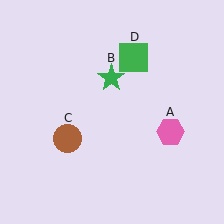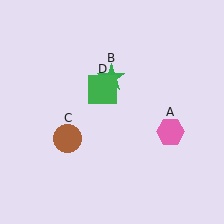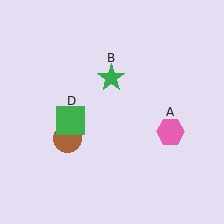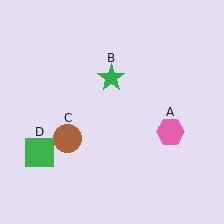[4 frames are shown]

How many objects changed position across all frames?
1 object changed position: green square (object D).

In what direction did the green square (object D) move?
The green square (object D) moved down and to the left.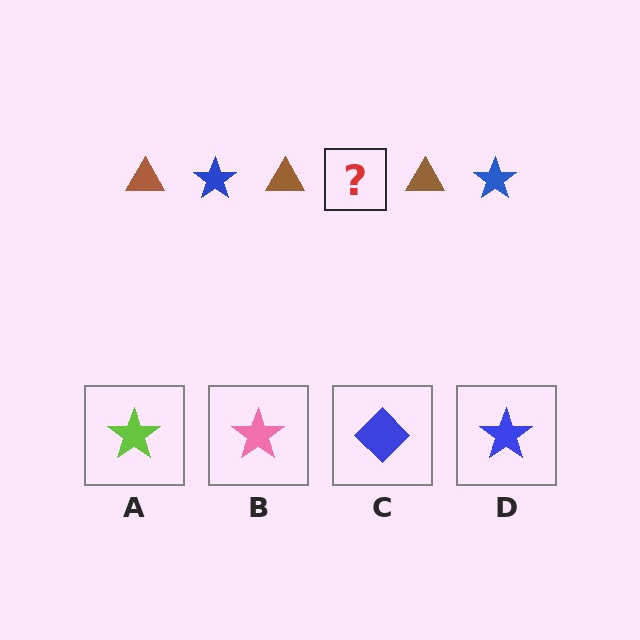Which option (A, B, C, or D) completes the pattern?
D.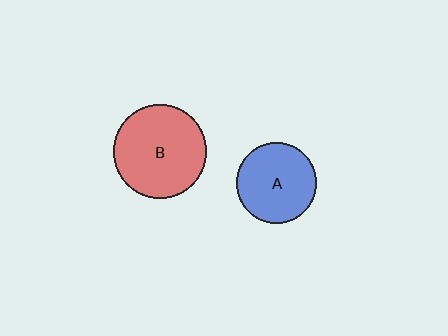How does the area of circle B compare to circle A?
Approximately 1.4 times.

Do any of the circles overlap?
No, none of the circles overlap.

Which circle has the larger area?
Circle B (red).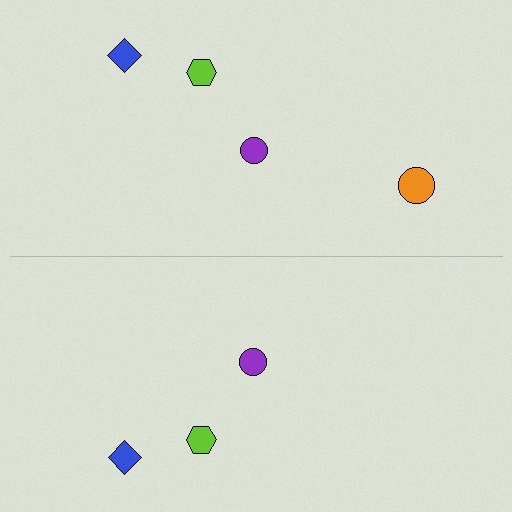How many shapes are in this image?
There are 7 shapes in this image.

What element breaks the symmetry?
A orange circle is missing from the bottom side.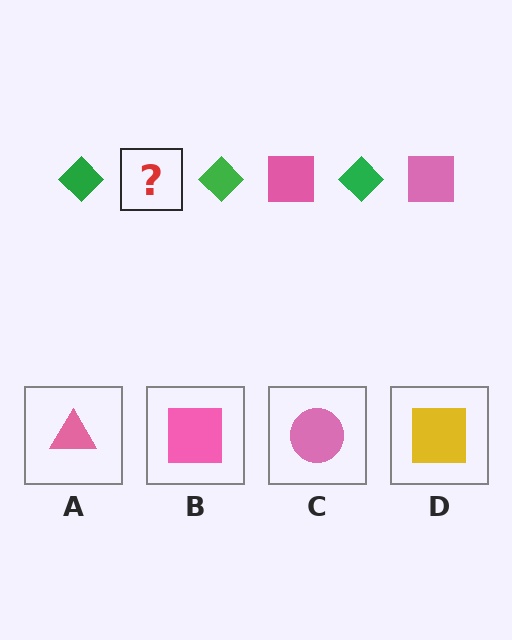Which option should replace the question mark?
Option B.